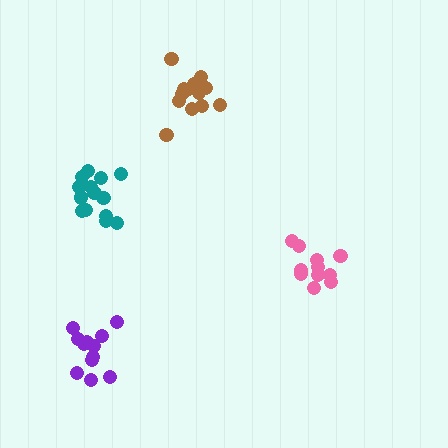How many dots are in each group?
Group 1: 14 dots, Group 2: 11 dots, Group 3: 12 dots, Group 4: 14 dots (51 total).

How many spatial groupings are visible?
There are 4 spatial groupings.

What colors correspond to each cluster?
The clusters are colored: teal, pink, purple, brown.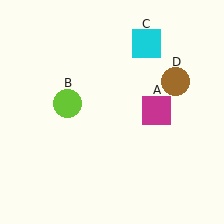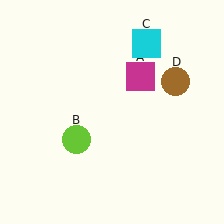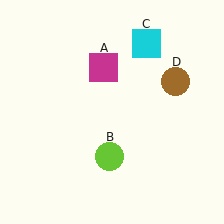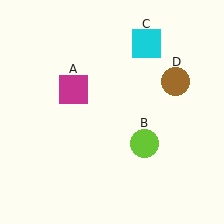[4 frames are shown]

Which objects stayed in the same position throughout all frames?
Cyan square (object C) and brown circle (object D) remained stationary.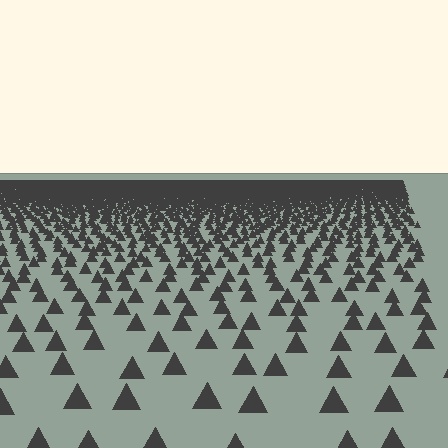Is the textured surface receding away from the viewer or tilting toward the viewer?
The surface is receding away from the viewer. Texture elements get smaller and denser toward the top.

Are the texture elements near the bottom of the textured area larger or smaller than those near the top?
Larger. Near the bottom, elements are closer to the viewer and appear at a bigger on-screen size.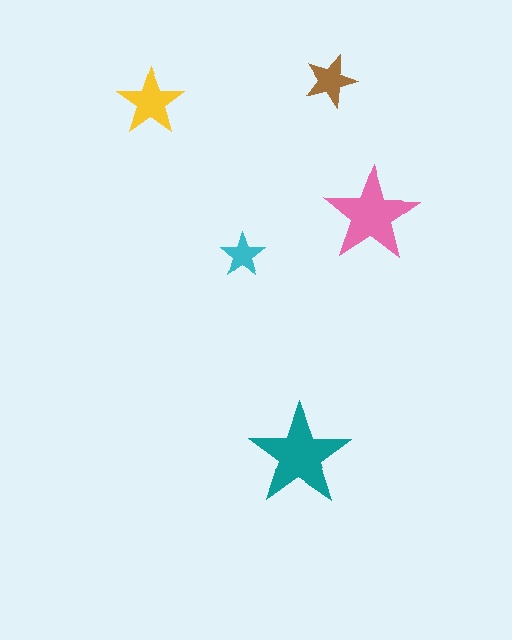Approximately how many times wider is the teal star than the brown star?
About 2 times wider.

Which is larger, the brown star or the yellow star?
The yellow one.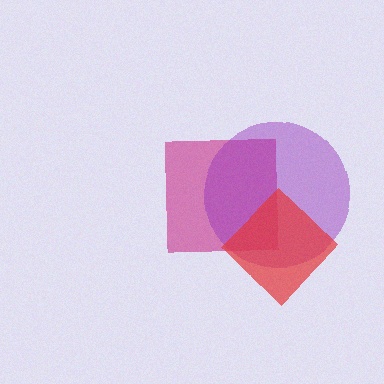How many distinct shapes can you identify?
There are 3 distinct shapes: a magenta square, a purple circle, a red diamond.